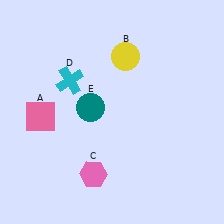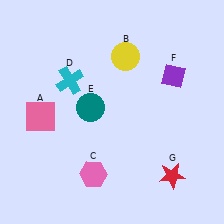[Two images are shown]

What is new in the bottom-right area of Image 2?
A red star (G) was added in the bottom-right area of Image 2.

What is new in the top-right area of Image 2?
A purple diamond (F) was added in the top-right area of Image 2.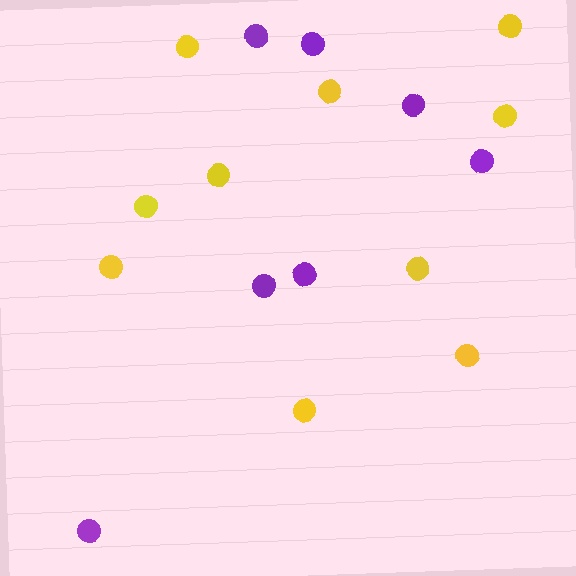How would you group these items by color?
There are 2 groups: one group of purple circles (7) and one group of yellow circles (10).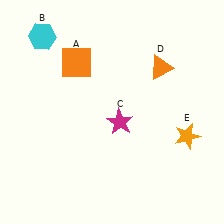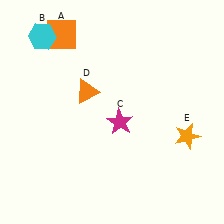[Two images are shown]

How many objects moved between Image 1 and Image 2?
2 objects moved between the two images.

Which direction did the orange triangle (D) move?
The orange triangle (D) moved left.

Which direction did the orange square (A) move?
The orange square (A) moved up.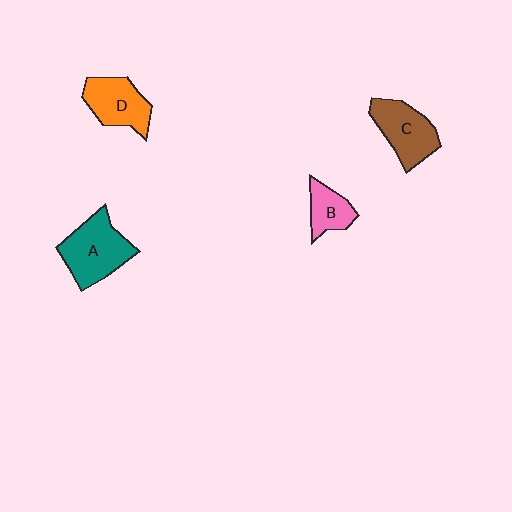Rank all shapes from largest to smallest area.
From largest to smallest: A (teal), C (brown), D (orange), B (pink).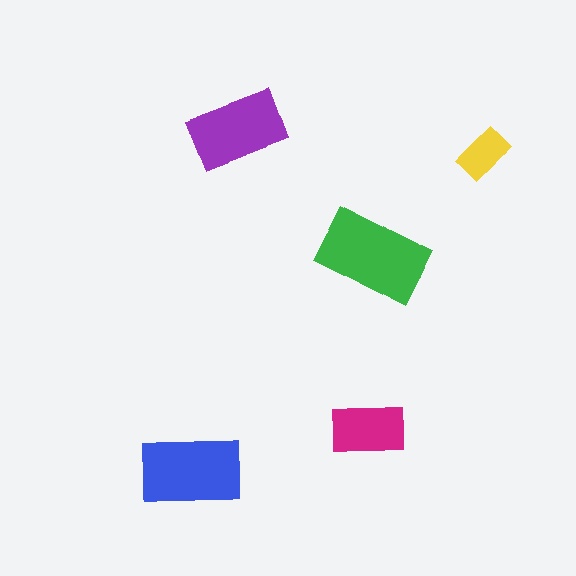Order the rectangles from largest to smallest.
the green one, the blue one, the purple one, the magenta one, the yellow one.